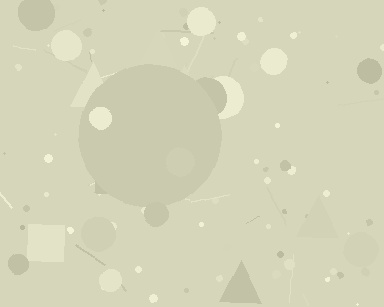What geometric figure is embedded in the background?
A circle is embedded in the background.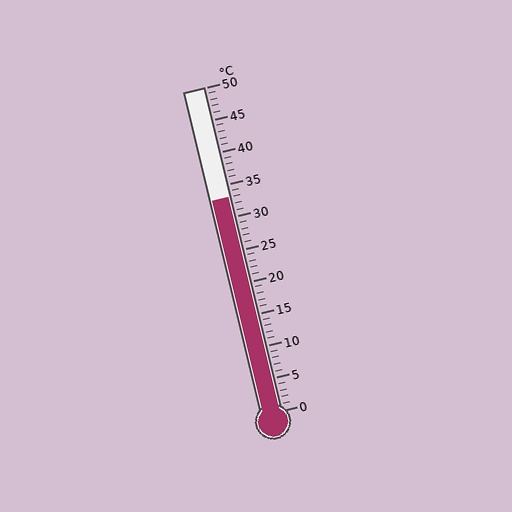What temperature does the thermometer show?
The thermometer shows approximately 33°C.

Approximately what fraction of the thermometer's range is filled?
The thermometer is filled to approximately 65% of its range.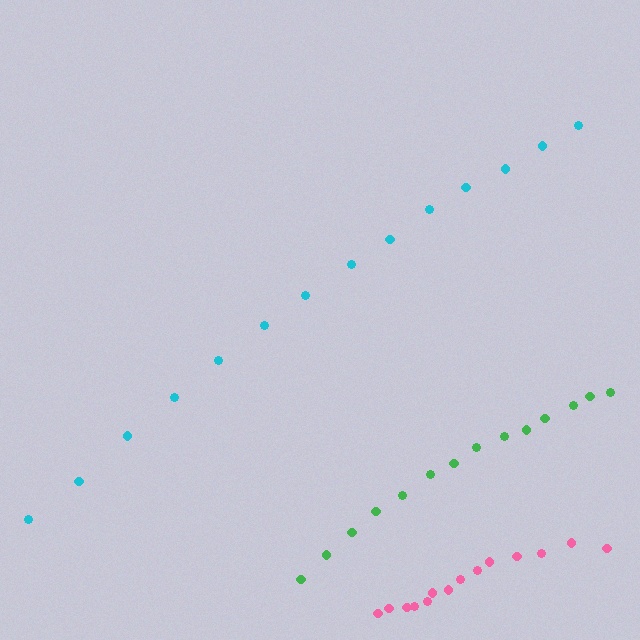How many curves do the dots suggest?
There are 3 distinct paths.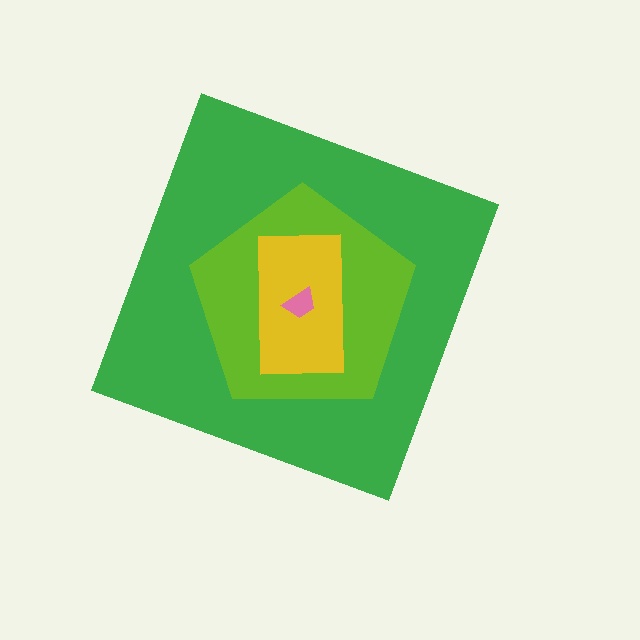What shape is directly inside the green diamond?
The lime pentagon.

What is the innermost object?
The pink trapezoid.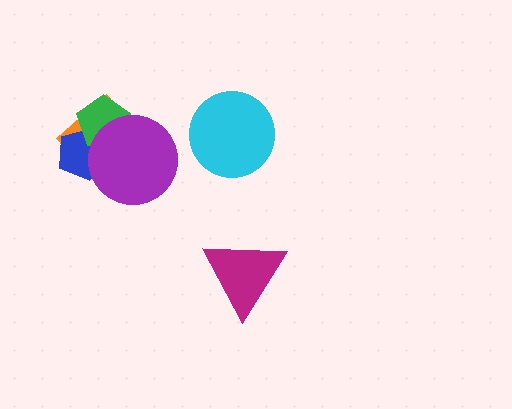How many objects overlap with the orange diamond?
3 objects overlap with the orange diamond.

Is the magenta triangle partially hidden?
No, no other shape covers it.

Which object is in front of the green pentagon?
The purple circle is in front of the green pentagon.